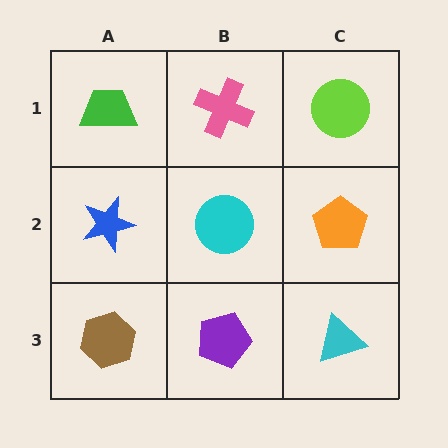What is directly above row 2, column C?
A lime circle.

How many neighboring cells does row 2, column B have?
4.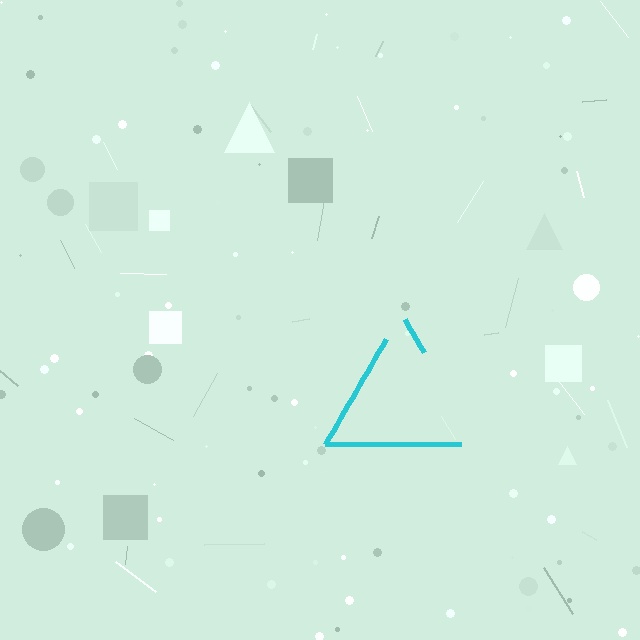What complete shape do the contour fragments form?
The contour fragments form a triangle.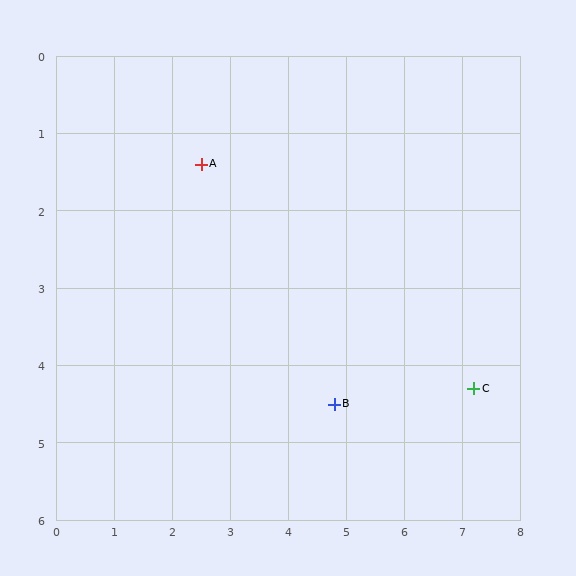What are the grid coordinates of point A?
Point A is at approximately (2.5, 1.4).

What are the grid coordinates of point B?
Point B is at approximately (4.8, 4.5).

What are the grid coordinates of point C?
Point C is at approximately (7.2, 4.3).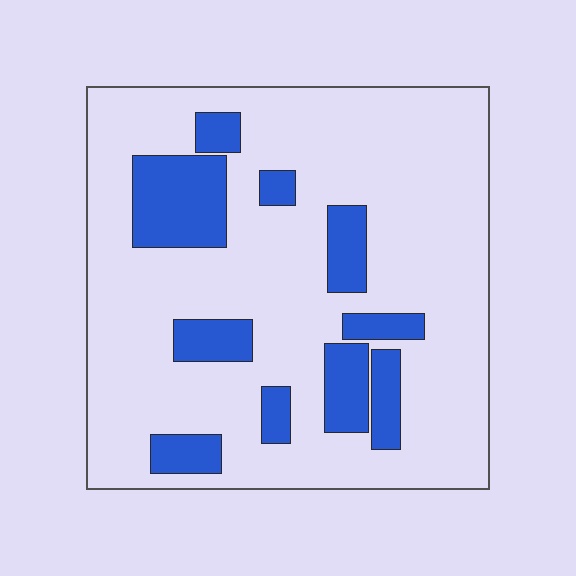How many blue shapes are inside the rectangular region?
10.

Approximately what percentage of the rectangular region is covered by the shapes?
Approximately 20%.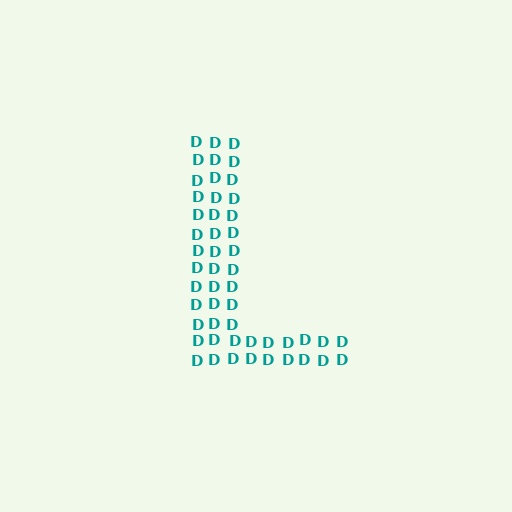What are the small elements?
The small elements are letter D's.